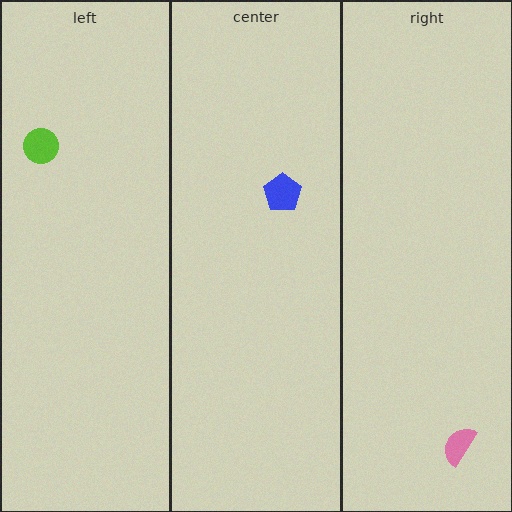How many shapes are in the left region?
1.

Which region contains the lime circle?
The left region.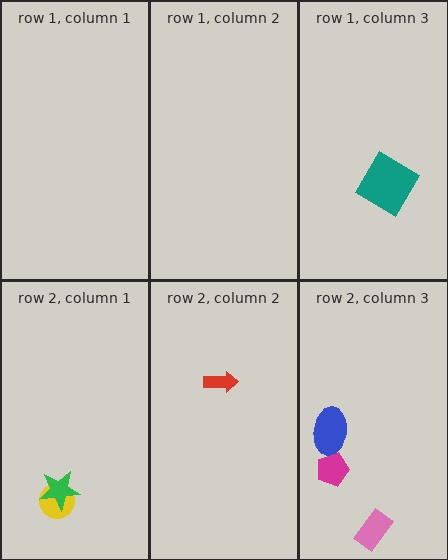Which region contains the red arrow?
The row 2, column 2 region.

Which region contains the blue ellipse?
The row 2, column 3 region.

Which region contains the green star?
The row 2, column 1 region.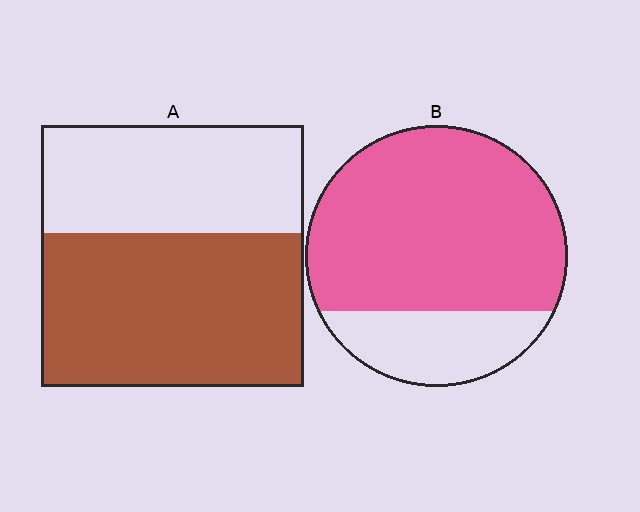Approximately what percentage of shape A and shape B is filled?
A is approximately 60% and B is approximately 75%.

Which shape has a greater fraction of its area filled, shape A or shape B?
Shape B.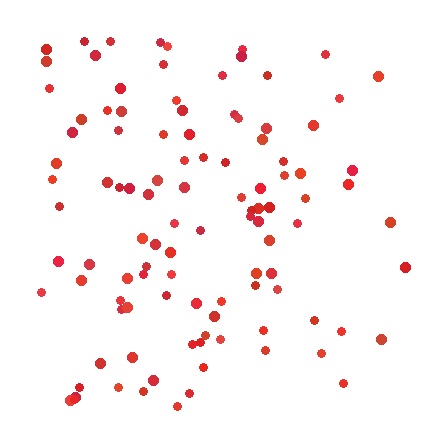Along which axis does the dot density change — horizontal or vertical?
Horizontal.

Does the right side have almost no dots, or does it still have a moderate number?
Still a moderate number, just noticeably fewer than the left.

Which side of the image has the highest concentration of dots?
The left.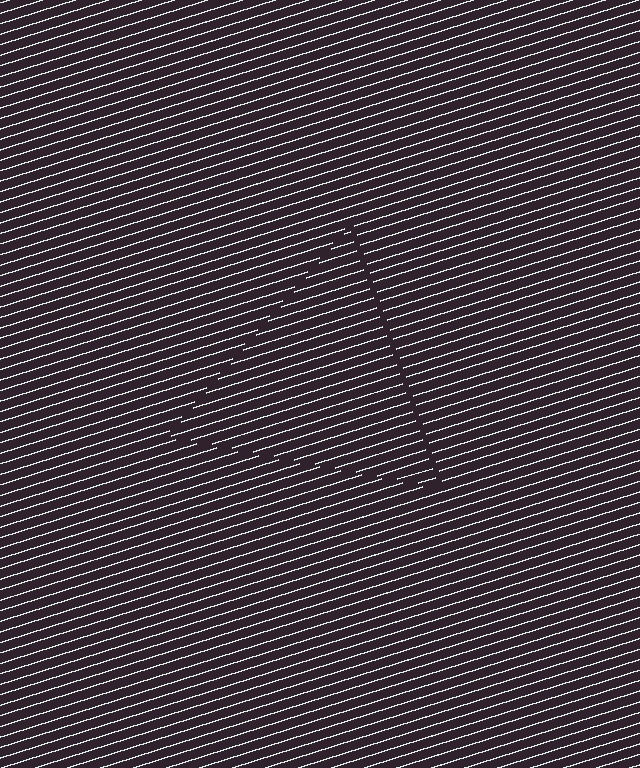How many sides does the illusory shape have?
3 sides — the line-ends trace a triangle.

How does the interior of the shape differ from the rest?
The interior of the shape contains the same grating, shifted by half a period — the contour is defined by the phase discontinuity where line-ends from the inner and outer gratings abut.